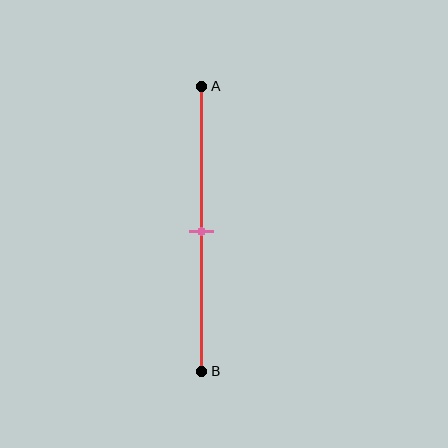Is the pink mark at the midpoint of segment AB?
Yes, the mark is approximately at the midpoint.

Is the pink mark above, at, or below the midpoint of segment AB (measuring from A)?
The pink mark is approximately at the midpoint of segment AB.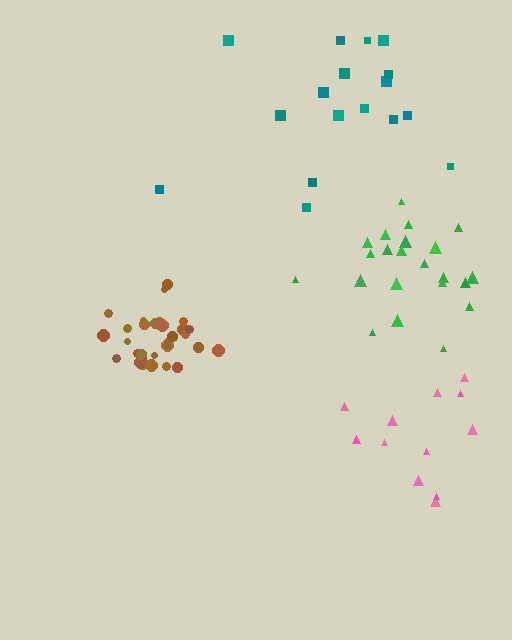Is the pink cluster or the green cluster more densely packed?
Green.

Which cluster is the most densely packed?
Brown.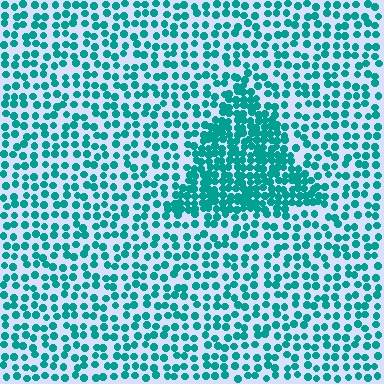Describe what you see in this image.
The image contains small teal elements arranged at two different densities. A triangle-shaped region is visible where the elements are more densely packed than the surrounding area.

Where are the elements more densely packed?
The elements are more densely packed inside the triangle boundary.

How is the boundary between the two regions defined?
The boundary is defined by a change in element density (approximately 2.1x ratio). All elements are the same color, size, and shape.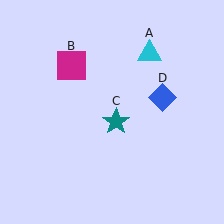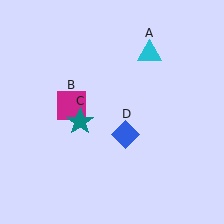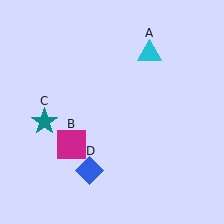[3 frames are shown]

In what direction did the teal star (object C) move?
The teal star (object C) moved left.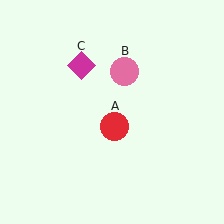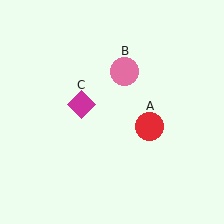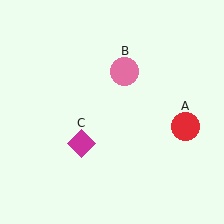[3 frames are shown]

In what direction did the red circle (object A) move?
The red circle (object A) moved right.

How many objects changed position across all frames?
2 objects changed position: red circle (object A), magenta diamond (object C).